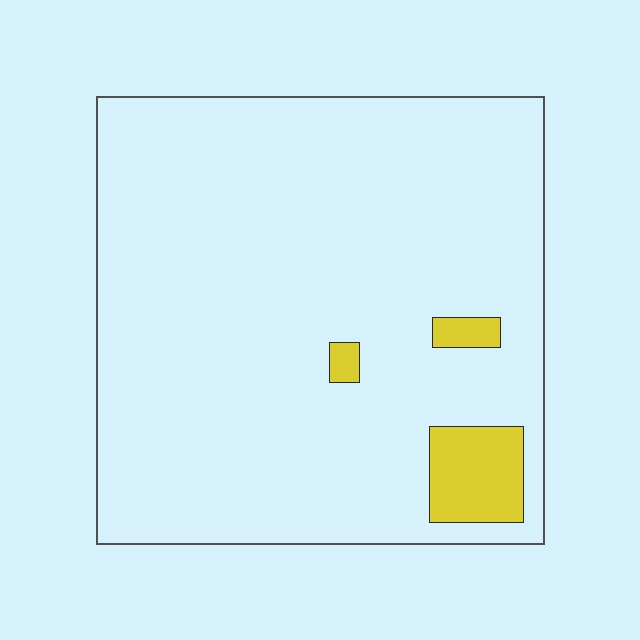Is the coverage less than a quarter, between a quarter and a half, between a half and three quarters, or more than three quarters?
Less than a quarter.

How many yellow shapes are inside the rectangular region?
3.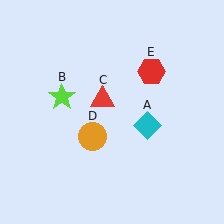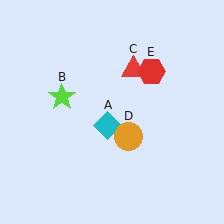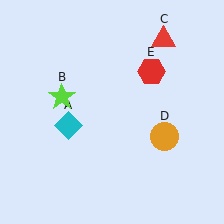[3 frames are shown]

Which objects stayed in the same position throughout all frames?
Lime star (object B) and red hexagon (object E) remained stationary.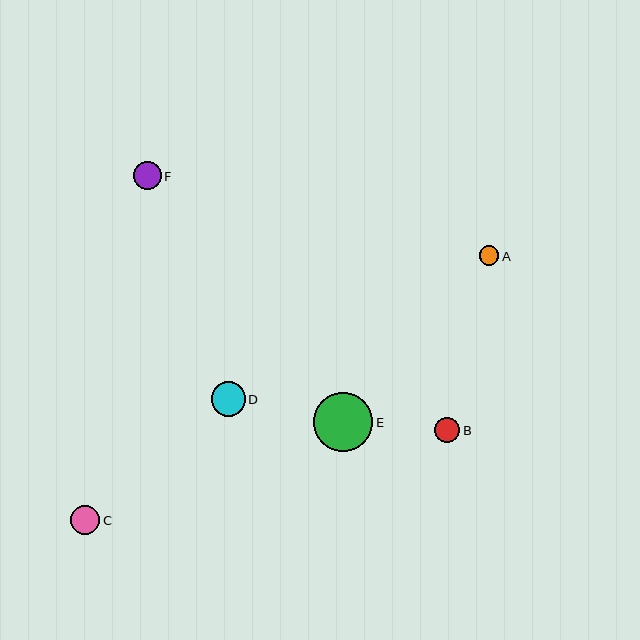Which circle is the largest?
Circle E is the largest with a size of approximately 59 pixels.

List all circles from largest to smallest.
From largest to smallest: E, D, C, F, B, A.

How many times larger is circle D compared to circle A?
Circle D is approximately 1.8 times the size of circle A.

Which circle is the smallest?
Circle A is the smallest with a size of approximately 19 pixels.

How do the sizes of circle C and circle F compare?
Circle C and circle F are approximately the same size.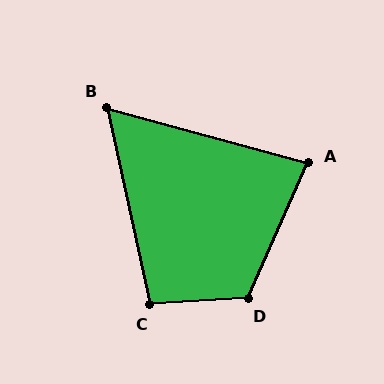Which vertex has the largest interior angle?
D, at approximately 118 degrees.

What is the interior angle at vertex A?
Approximately 81 degrees (acute).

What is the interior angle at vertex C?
Approximately 99 degrees (obtuse).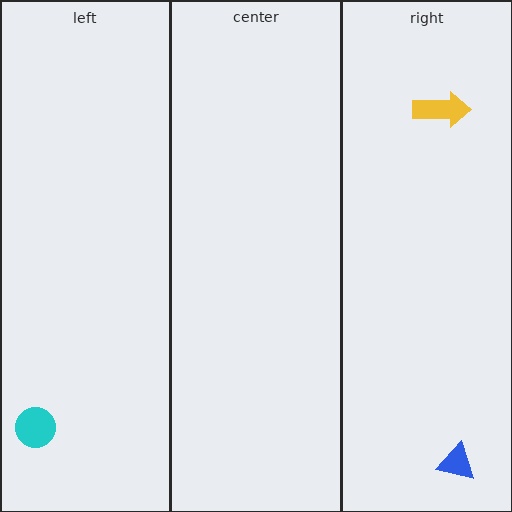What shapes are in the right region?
The yellow arrow, the blue triangle.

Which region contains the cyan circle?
The left region.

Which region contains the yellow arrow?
The right region.